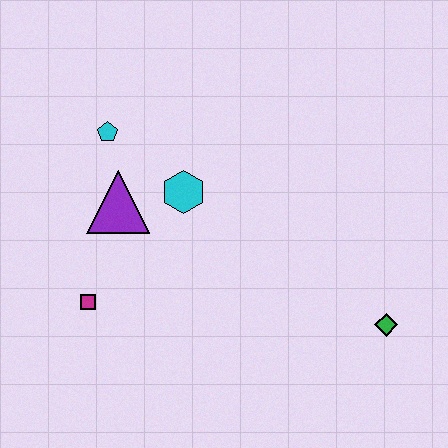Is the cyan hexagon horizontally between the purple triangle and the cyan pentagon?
No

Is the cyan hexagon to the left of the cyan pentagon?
No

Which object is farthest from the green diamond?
The cyan pentagon is farthest from the green diamond.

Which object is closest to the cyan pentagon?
The purple triangle is closest to the cyan pentagon.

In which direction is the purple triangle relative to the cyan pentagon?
The purple triangle is below the cyan pentagon.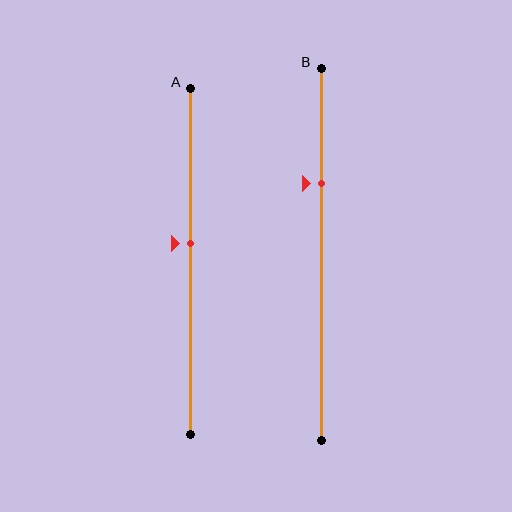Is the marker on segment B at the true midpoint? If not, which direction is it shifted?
No, the marker on segment B is shifted upward by about 19% of the segment length.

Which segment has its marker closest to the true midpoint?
Segment A has its marker closest to the true midpoint.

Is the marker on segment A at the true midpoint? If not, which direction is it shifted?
No, the marker on segment A is shifted upward by about 5% of the segment length.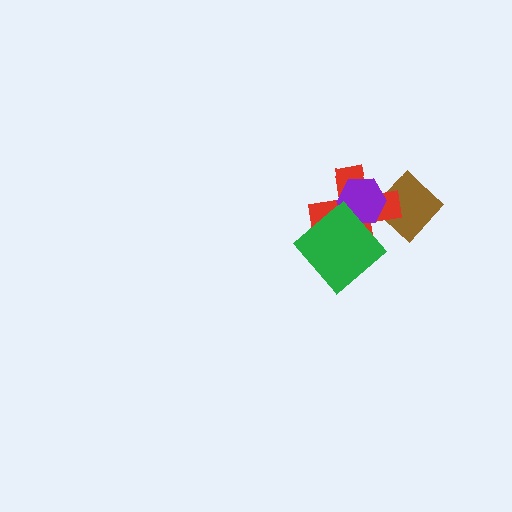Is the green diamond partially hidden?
No, no other shape covers it.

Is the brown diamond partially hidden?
Yes, it is partially covered by another shape.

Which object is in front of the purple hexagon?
The green diamond is in front of the purple hexagon.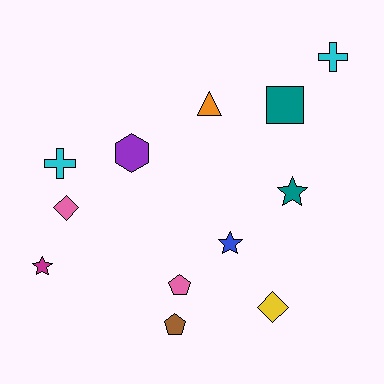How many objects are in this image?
There are 12 objects.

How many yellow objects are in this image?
There is 1 yellow object.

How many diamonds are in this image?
There are 2 diamonds.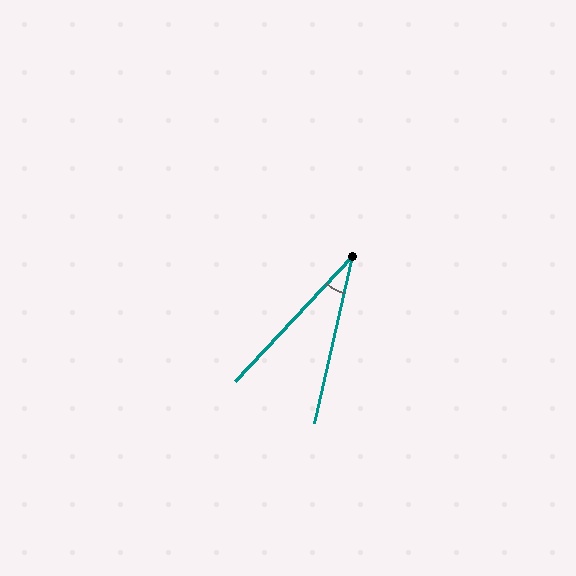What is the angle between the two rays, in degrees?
Approximately 30 degrees.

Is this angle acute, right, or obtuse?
It is acute.